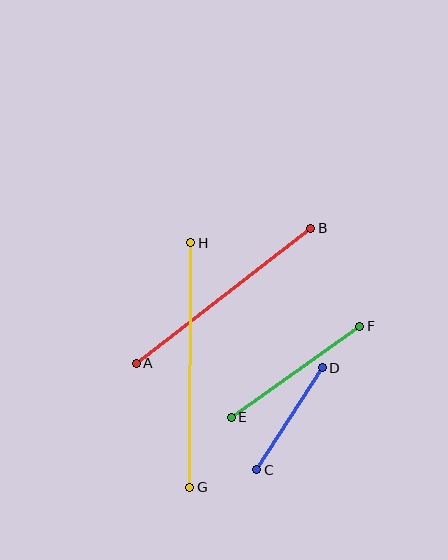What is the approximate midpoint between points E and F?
The midpoint is at approximately (295, 372) pixels.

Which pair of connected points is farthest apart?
Points G and H are farthest apart.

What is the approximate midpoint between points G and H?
The midpoint is at approximately (190, 365) pixels.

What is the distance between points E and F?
The distance is approximately 158 pixels.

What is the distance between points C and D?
The distance is approximately 121 pixels.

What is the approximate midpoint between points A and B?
The midpoint is at approximately (224, 296) pixels.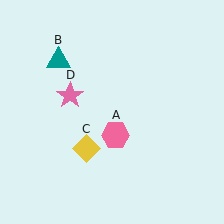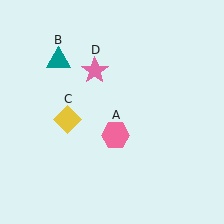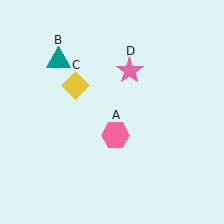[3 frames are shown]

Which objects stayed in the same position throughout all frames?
Pink hexagon (object A) and teal triangle (object B) remained stationary.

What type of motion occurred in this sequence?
The yellow diamond (object C), pink star (object D) rotated clockwise around the center of the scene.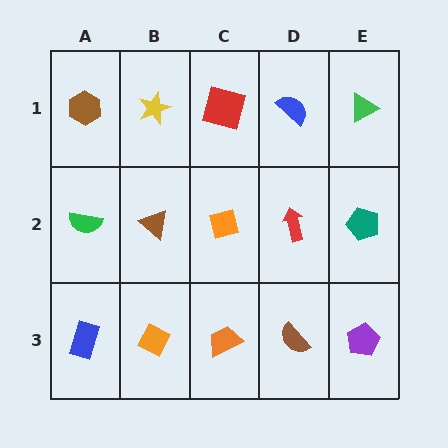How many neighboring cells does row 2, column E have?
3.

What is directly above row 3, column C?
An orange square.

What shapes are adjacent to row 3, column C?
An orange square (row 2, column C), an orange diamond (row 3, column B), a brown semicircle (row 3, column D).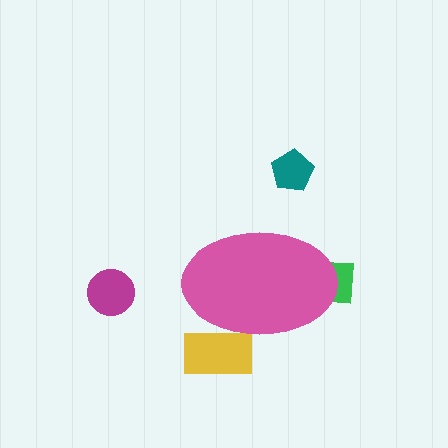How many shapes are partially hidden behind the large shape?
2 shapes are partially hidden.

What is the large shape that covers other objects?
A pink ellipse.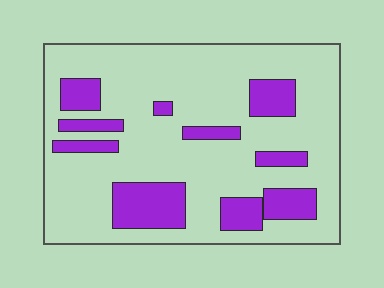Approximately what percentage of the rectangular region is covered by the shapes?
Approximately 20%.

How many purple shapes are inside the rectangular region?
10.